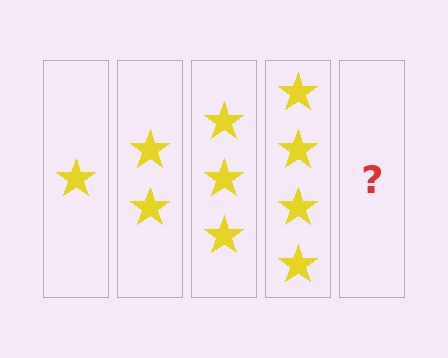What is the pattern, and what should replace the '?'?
The pattern is that each step adds one more star. The '?' should be 5 stars.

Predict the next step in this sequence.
The next step is 5 stars.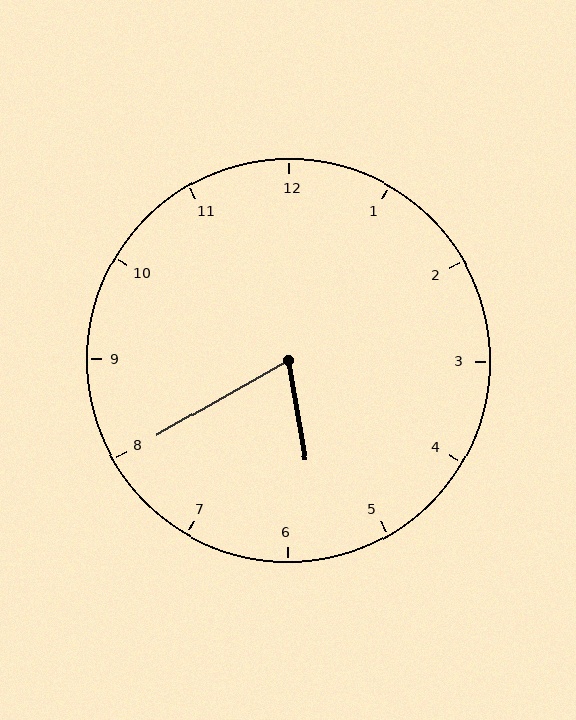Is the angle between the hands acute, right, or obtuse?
It is acute.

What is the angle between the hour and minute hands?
Approximately 70 degrees.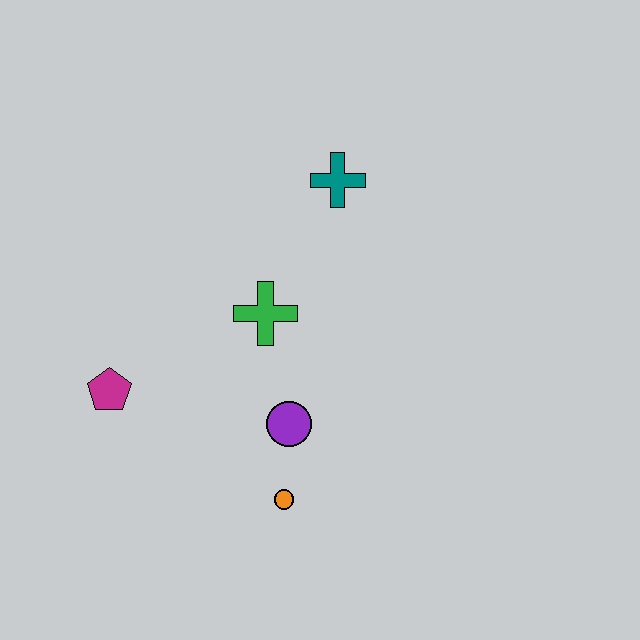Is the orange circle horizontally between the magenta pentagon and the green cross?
No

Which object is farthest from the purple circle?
The teal cross is farthest from the purple circle.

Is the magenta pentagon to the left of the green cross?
Yes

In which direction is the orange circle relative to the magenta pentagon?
The orange circle is to the right of the magenta pentagon.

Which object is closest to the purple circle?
The orange circle is closest to the purple circle.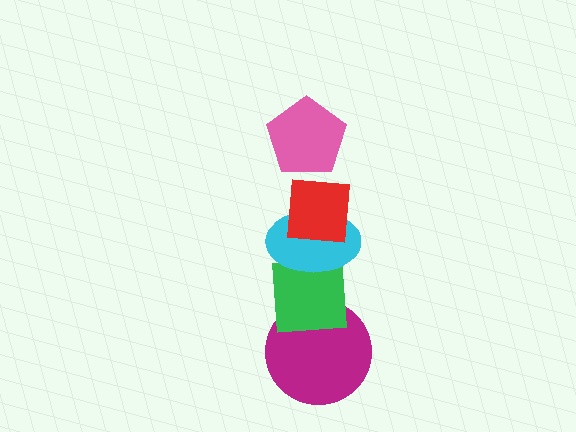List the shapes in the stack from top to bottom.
From top to bottom: the pink pentagon, the red square, the cyan ellipse, the green square, the magenta circle.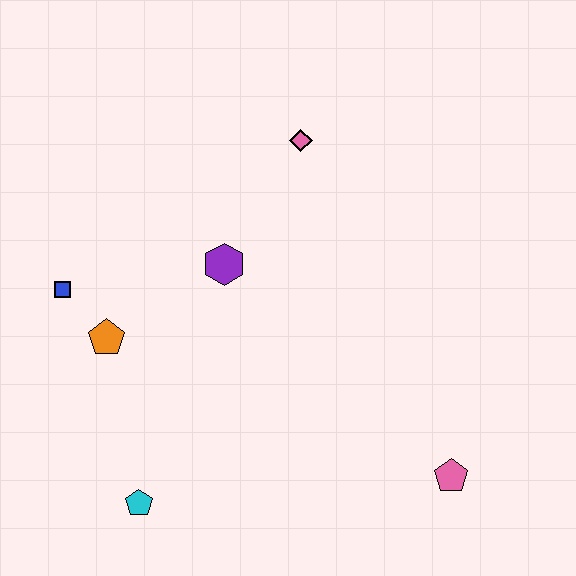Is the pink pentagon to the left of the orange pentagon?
No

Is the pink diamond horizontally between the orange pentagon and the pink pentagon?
Yes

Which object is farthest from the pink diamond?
The cyan pentagon is farthest from the pink diamond.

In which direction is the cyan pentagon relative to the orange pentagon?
The cyan pentagon is below the orange pentagon.